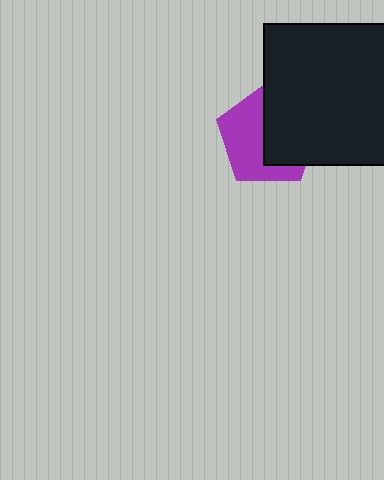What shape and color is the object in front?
The object in front is a black rectangle.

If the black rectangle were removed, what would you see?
You would see the complete purple pentagon.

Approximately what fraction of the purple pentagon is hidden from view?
Roughly 48% of the purple pentagon is hidden behind the black rectangle.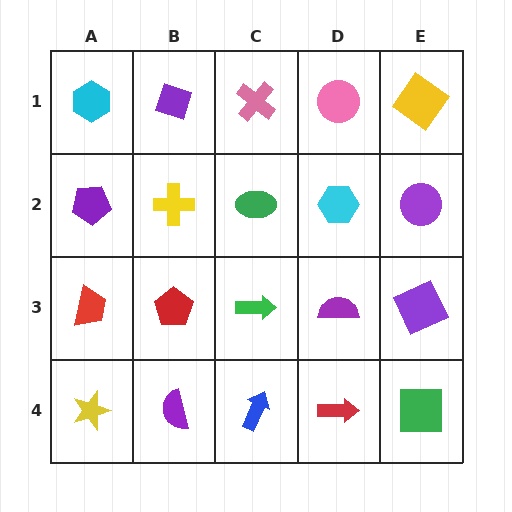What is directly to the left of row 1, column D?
A pink cross.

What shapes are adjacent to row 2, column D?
A pink circle (row 1, column D), a purple semicircle (row 3, column D), a green ellipse (row 2, column C), a purple circle (row 2, column E).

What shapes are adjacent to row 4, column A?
A red trapezoid (row 3, column A), a purple semicircle (row 4, column B).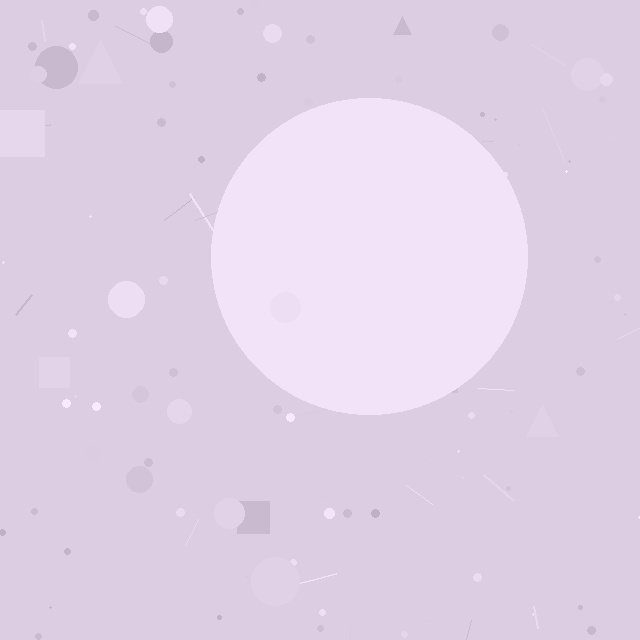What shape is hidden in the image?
A circle is hidden in the image.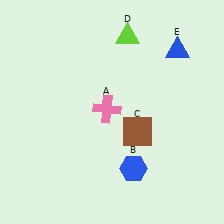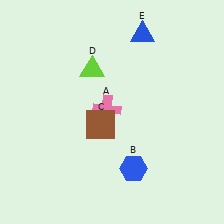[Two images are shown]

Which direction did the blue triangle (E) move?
The blue triangle (E) moved left.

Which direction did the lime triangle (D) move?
The lime triangle (D) moved left.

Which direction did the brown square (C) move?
The brown square (C) moved left.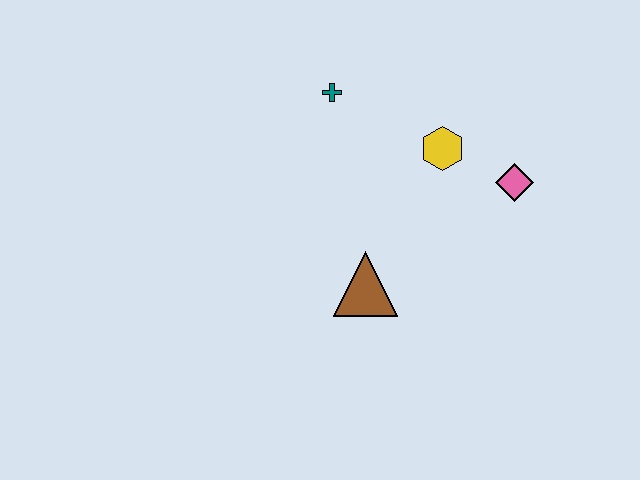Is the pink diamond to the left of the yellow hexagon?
No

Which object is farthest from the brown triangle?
The teal cross is farthest from the brown triangle.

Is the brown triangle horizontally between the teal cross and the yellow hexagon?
Yes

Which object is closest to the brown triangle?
The yellow hexagon is closest to the brown triangle.